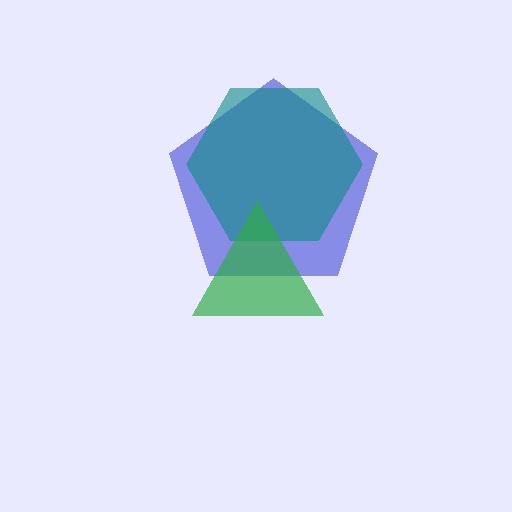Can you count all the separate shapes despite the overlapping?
Yes, there are 3 separate shapes.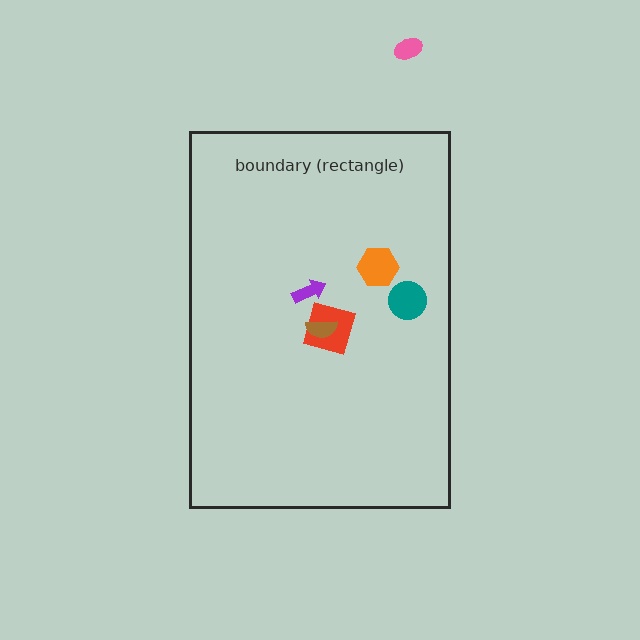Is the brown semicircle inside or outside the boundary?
Inside.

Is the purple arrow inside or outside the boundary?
Inside.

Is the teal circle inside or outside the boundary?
Inside.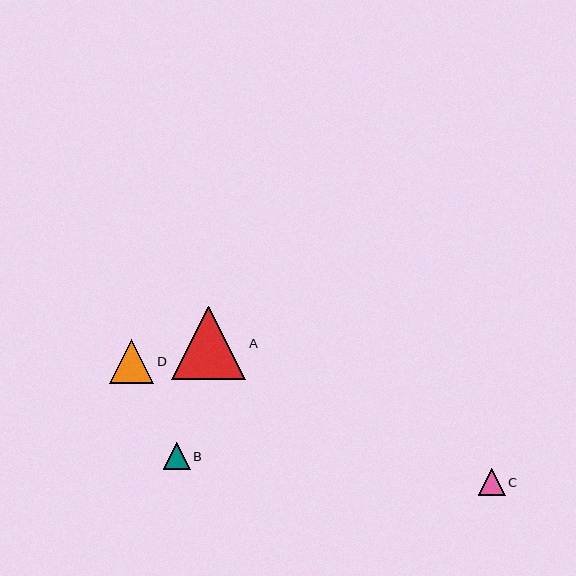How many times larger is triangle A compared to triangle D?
Triangle A is approximately 1.7 times the size of triangle D.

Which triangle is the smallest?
Triangle B is the smallest with a size of approximately 27 pixels.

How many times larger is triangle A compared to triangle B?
Triangle A is approximately 2.7 times the size of triangle B.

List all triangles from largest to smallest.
From largest to smallest: A, D, C, B.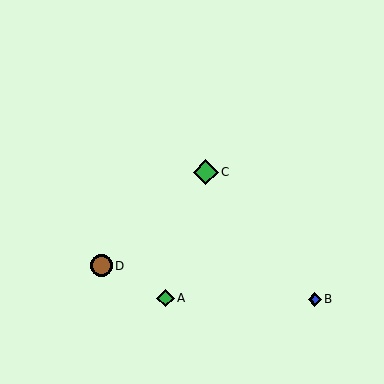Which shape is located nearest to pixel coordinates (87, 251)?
The brown circle (labeled D) at (101, 266) is nearest to that location.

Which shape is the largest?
The green diamond (labeled C) is the largest.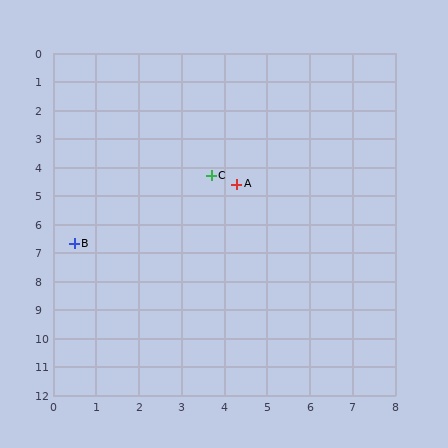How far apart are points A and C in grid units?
Points A and C are about 0.7 grid units apart.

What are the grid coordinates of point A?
Point A is at approximately (4.3, 4.6).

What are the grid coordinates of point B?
Point B is at approximately (0.5, 6.7).